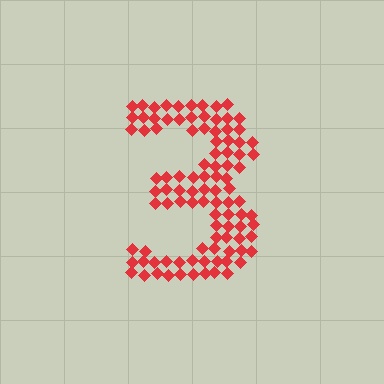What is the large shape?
The large shape is the digit 3.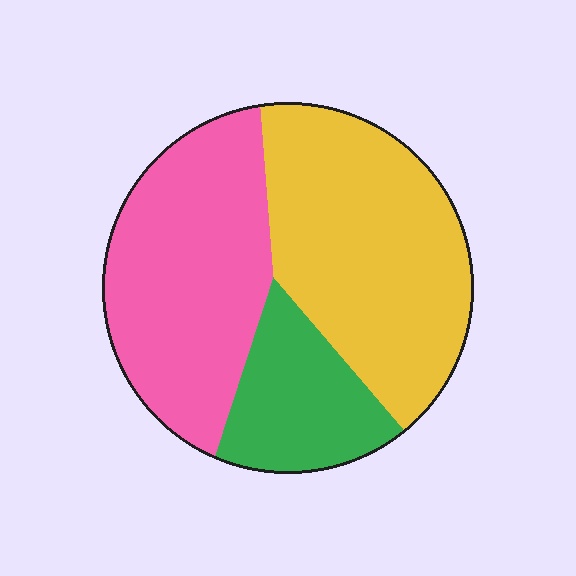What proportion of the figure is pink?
Pink covers around 40% of the figure.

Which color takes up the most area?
Yellow, at roughly 45%.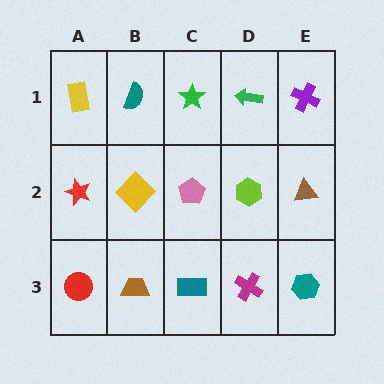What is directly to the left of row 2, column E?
A lime hexagon.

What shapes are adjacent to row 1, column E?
A brown triangle (row 2, column E), a green arrow (row 1, column D).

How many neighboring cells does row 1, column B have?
3.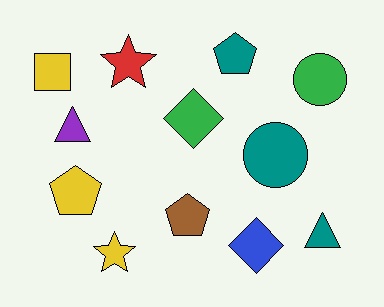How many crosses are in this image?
There are no crosses.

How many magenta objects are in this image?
There are no magenta objects.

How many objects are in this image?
There are 12 objects.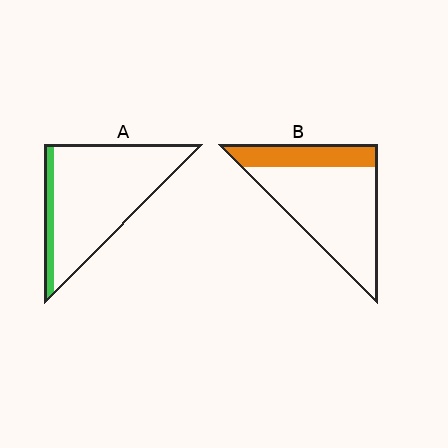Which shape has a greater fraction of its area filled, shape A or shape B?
Shape B.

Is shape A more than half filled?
No.